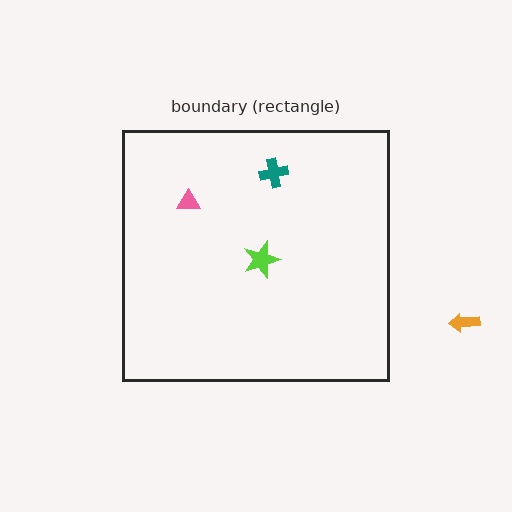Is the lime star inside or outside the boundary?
Inside.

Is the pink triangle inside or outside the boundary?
Inside.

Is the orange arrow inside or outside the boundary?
Outside.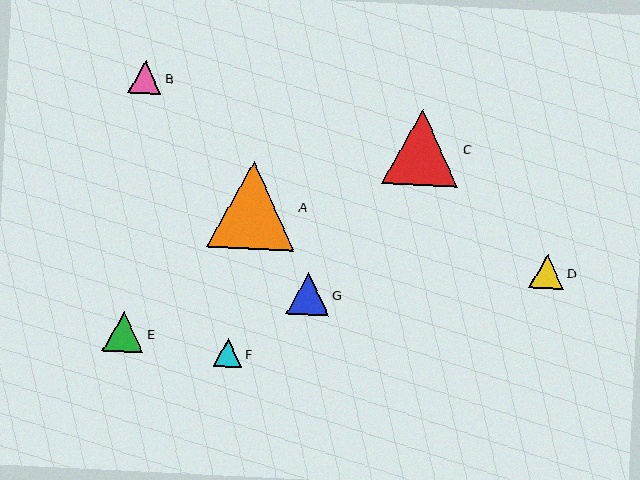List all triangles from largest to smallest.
From largest to smallest: A, C, G, E, D, B, F.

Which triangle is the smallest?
Triangle F is the smallest with a size of approximately 28 pixels.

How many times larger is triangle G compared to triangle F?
Triangle G is approximately 1.5 times the size of triangle F.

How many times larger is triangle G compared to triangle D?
Triangle G is approximately 1.2 times the size of triangle D.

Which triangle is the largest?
Triangle A is the largest with a size of approximately 88 pixels.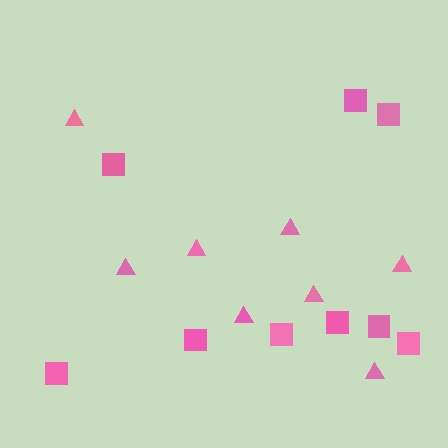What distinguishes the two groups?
There are 2 groups: one group of triangles (8) and one group of squares (9).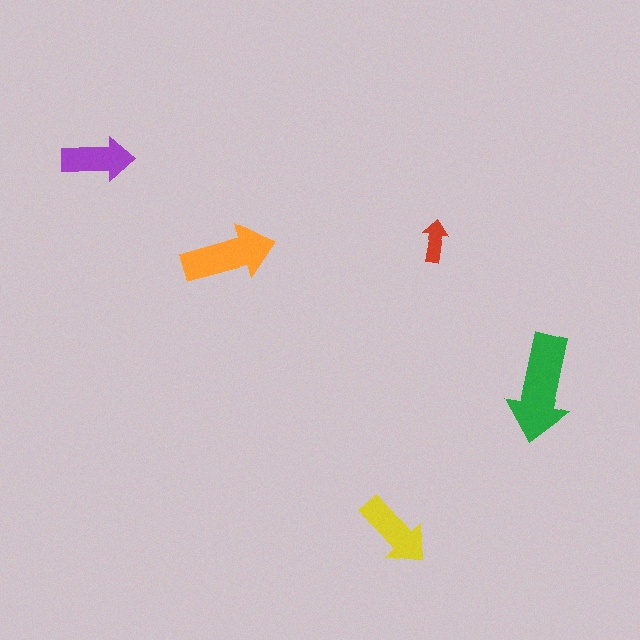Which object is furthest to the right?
The green arrow is rightmost.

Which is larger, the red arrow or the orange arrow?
The orange one.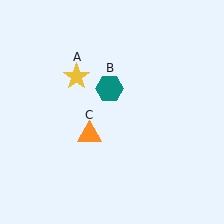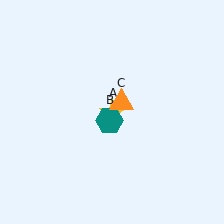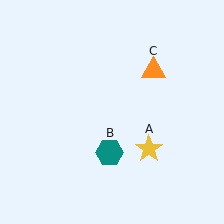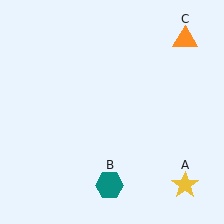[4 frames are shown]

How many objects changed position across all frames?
3 objects changed position: yellow star (object A), teal hexagon (object B), orange triangle (object C).